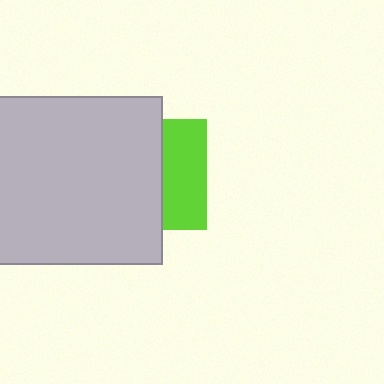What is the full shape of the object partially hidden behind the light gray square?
The partially hidden object is a lime square.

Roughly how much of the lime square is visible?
A small part of it is visible (roughly 39%).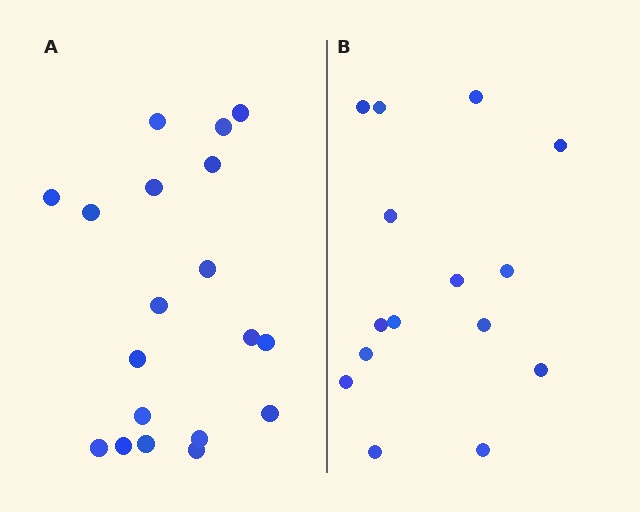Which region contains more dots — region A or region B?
Region A (the left region) has more dots.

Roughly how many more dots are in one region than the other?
Region A has about 4 more dots than region B.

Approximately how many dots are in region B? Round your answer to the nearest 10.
About 20 dots. (The exact count is 15, which rounds to 20.)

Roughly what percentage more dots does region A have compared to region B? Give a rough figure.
About 25% more.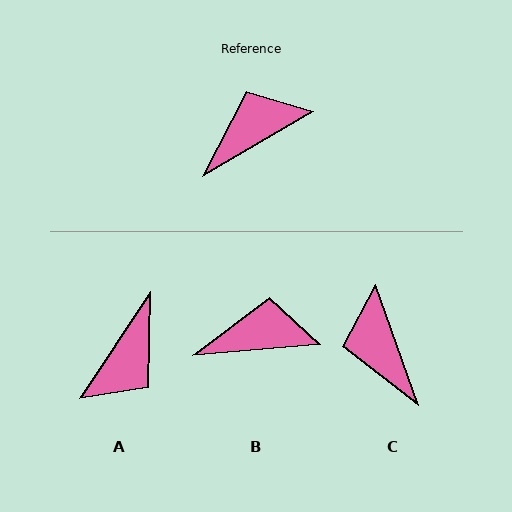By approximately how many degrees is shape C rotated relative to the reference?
Approximately 79 degrees counter-clockwise.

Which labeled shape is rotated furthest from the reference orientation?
A, about 154 degrees away.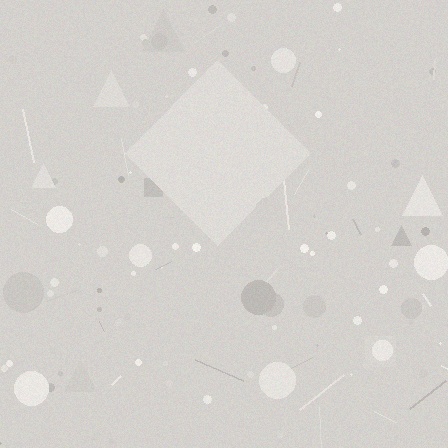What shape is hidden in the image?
A diamond is hidden in the image.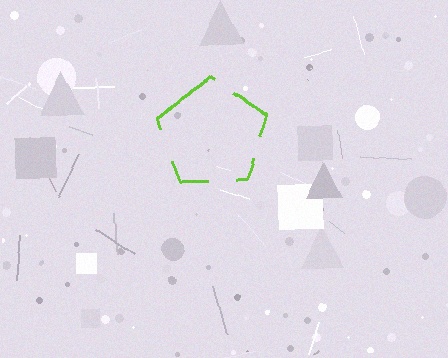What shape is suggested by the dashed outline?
The dashed outline suggests a pentagon.